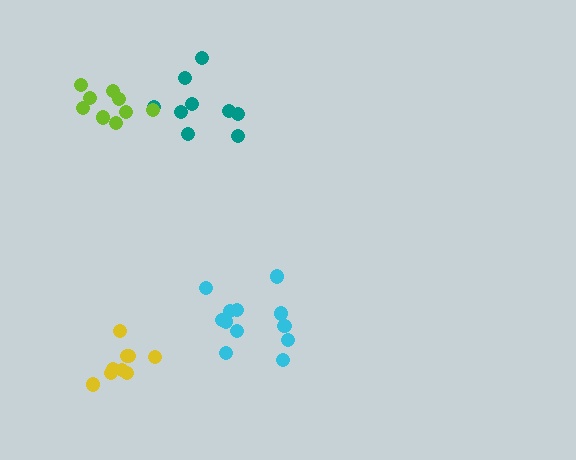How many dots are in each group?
Group 1: 12 dots, Group 2: 9 dots, Group 3: 9 dots, Group 4: 9 dots (39 total).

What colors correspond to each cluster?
The clusters are colored: cyan, teal, lime, yellow.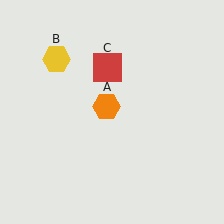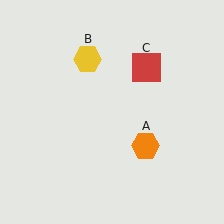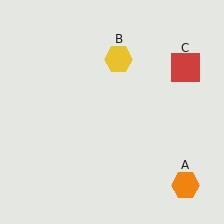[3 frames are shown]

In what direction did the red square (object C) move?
The red square (object C) moved right.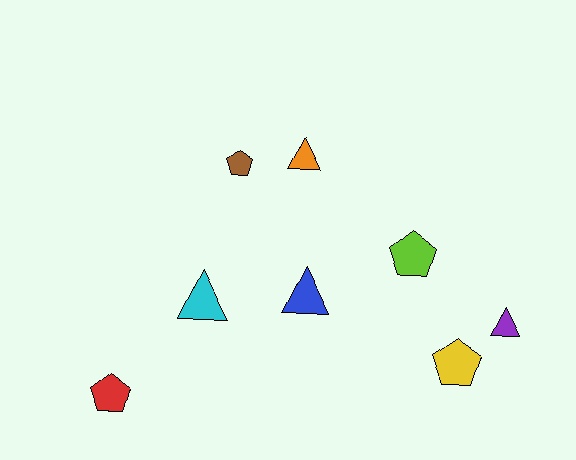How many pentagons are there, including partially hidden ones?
There are 4 pentagons.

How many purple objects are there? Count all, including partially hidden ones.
There is 1 purple object.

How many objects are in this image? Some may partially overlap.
There are 8 objects.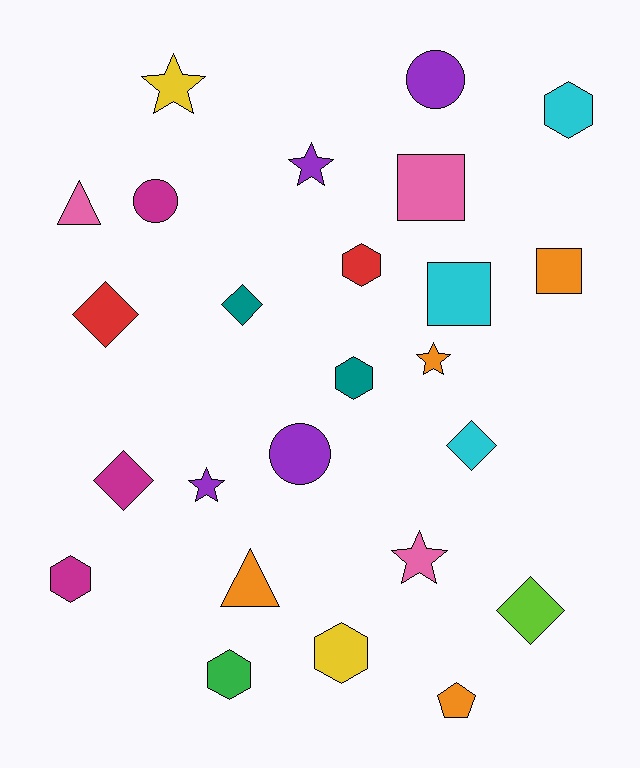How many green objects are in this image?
There is 1 green object.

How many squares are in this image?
There are 3 squares.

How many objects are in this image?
There are 25 objects.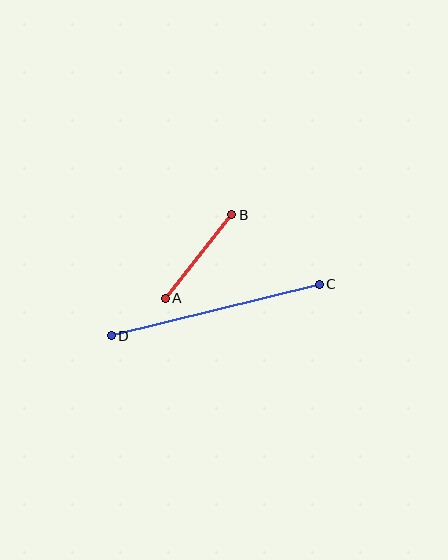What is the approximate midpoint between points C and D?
The midpoint is at approximately (215, 310) pixels.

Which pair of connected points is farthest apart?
Points C and D are farthest apart.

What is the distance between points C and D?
The distance is approximately 214 pixels.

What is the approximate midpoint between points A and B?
The midpoint is at approximately (199, 256) pixels.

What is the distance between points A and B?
The distance is approximately 107 pixels.